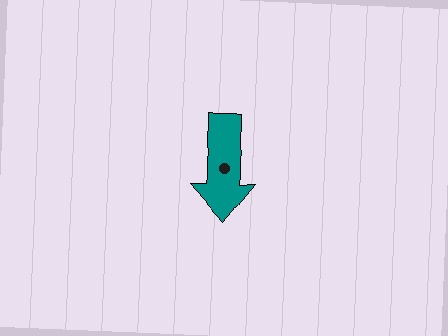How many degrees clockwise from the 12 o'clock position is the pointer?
Approximately 179 degrees.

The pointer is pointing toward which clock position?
Roughly 6 o'clock.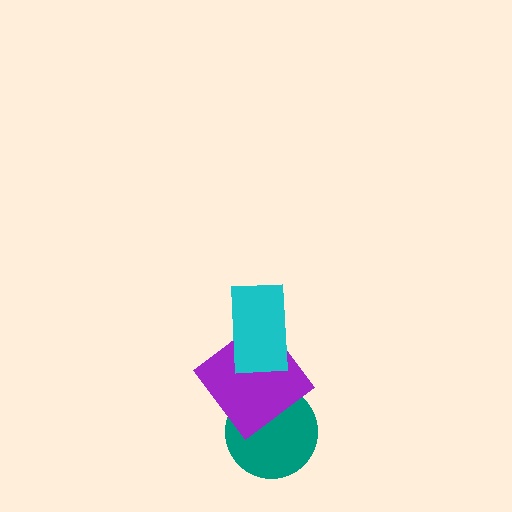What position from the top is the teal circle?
The teal circle is 3rd from the top.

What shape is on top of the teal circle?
The purple diamond is on top of the teal circle.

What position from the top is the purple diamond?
The purple diamond is 2nd from the top.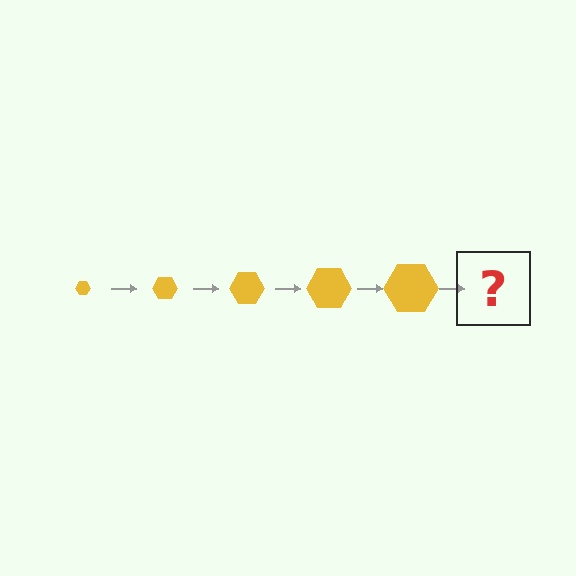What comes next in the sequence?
The next element should be a yellow hexagon, larger than the previous one.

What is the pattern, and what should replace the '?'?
The pattern is that the hexagon gets progressively larger each step. The '?' should be a yellow hexagon, larger than the previous one.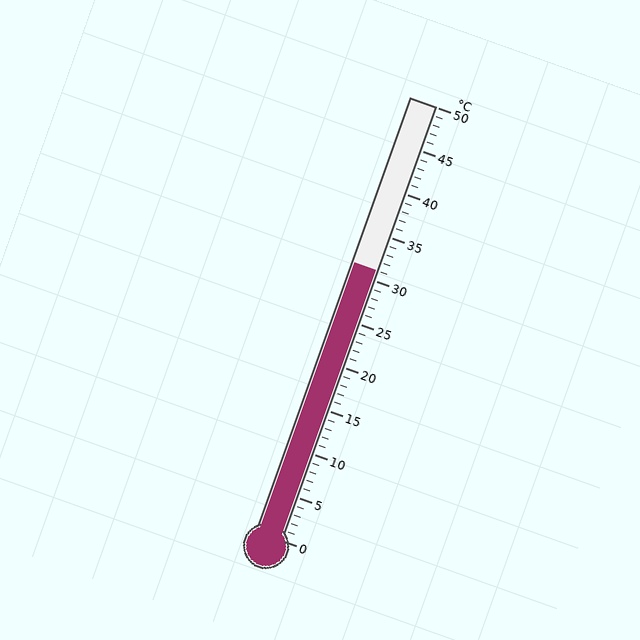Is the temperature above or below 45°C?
The temperature is below 45°C.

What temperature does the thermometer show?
The thermometer shows approximately 31°C.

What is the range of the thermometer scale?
The thermometer scale ranges from 0°C to 50°C.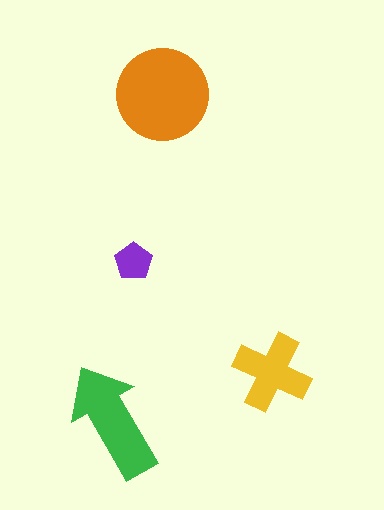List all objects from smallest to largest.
The purple pentagon, the yellow cross, the green arrow, the orange circle.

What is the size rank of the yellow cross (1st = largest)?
3rd.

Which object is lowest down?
The green arrow is bottommost.